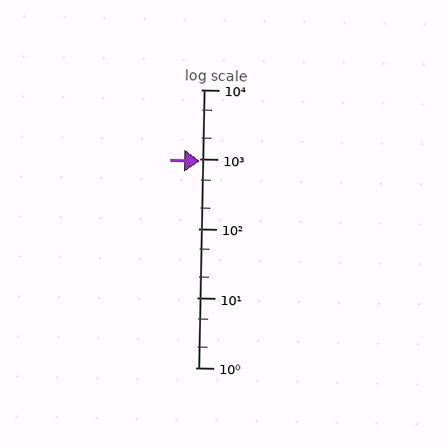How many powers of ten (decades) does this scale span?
The scale spans 4 decades, from 1 to 10000.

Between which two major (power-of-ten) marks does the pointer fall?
The pointer is between 100 and 1000.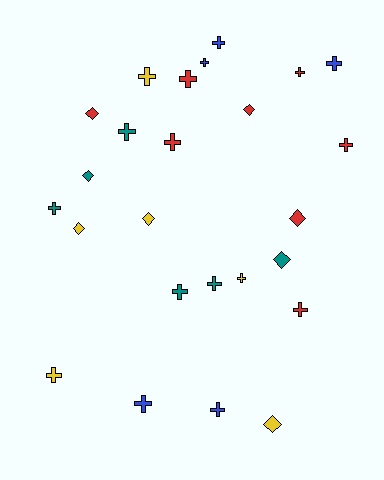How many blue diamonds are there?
There are no blue diamonds.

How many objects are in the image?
There are 25 objects.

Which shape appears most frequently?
Cross, with 17 objects.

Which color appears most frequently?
Red, with 8 objects.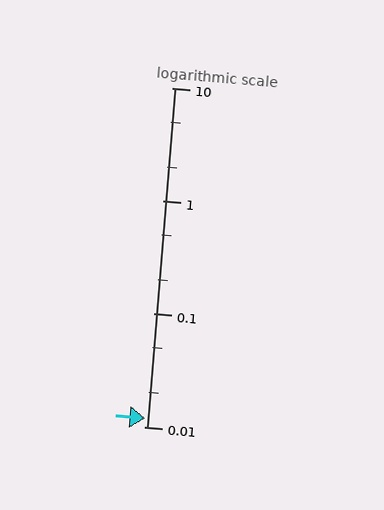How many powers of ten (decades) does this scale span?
The scale spans 3 decades, from 0.01 to 10.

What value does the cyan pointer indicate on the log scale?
The pointer indicates approximately 0.012.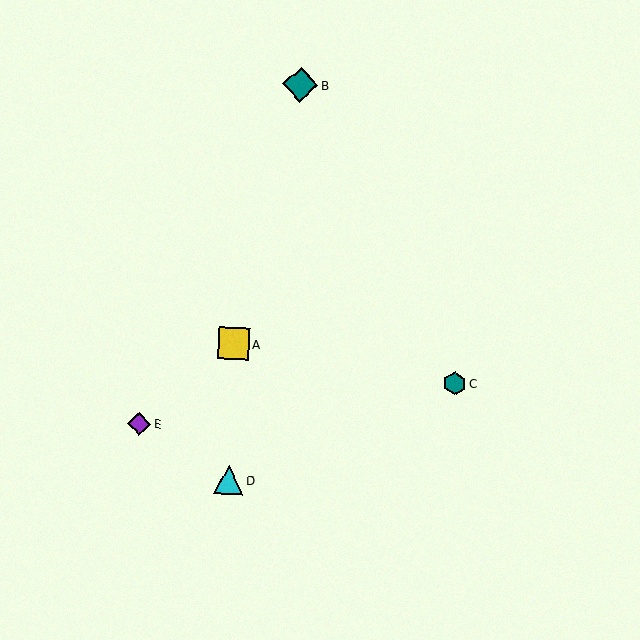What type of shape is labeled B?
Shape B is a teal diamond.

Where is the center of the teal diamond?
The center of the teal diamond is at (300, 84).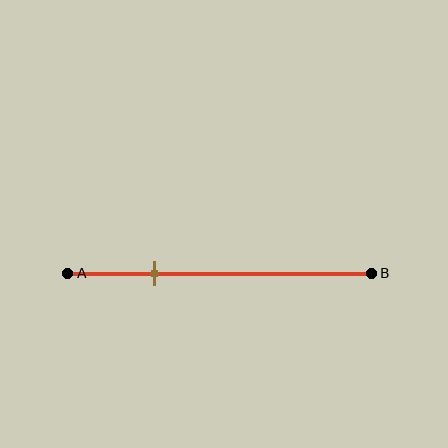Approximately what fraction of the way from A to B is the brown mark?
The brown mark is approximately 30% of the way from A to B.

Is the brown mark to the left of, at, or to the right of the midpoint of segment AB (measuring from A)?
The brown mark is to the left of the midpoint of segment AB.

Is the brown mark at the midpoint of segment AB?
No, the mark is at about 30% from A, not at the 50% midpoint.